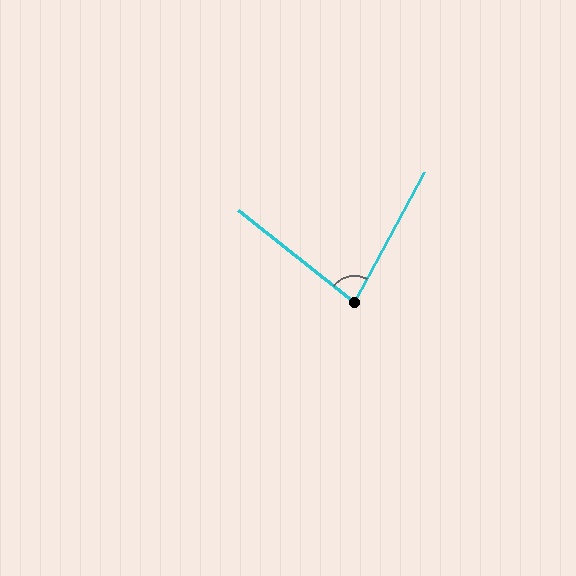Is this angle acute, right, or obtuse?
It is acute.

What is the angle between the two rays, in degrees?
Approximately 80 degrees.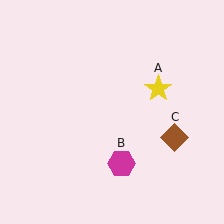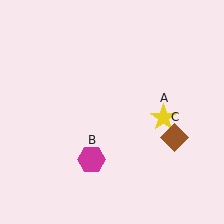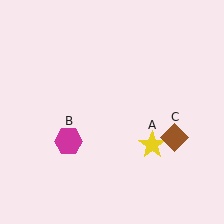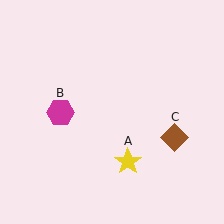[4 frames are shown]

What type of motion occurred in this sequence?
The yellow star (object A), magenta hexagon (object B) rotated clockwise around the center of the scene.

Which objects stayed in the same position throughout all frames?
Brown diamond (object C) remained stationary.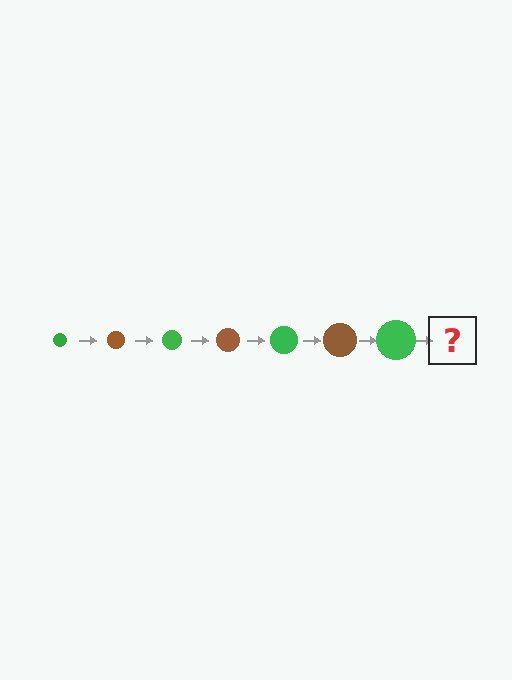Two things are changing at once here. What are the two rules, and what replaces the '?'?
The two rules are that the circle grows larger each step and the color cycles through green and brown. The '?' should be a brown circle, larger than the previous one.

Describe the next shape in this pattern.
It should be a brown circle, larger than the previous one.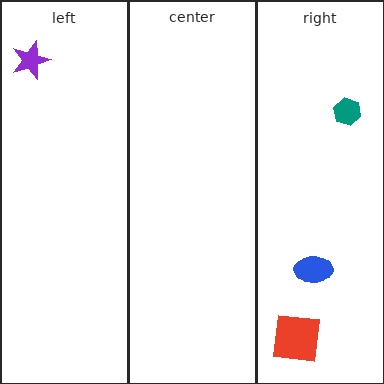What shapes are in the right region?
The teal hexagon, the blue ellipse, the red square.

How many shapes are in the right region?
3.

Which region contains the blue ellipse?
The right region.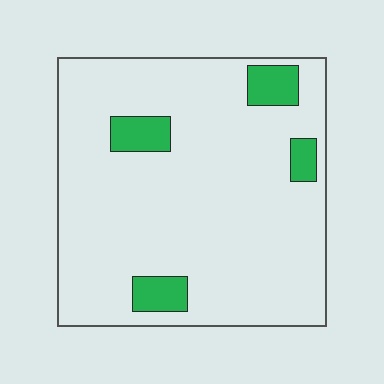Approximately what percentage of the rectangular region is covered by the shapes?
Approximately 10%.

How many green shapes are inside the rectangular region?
4.